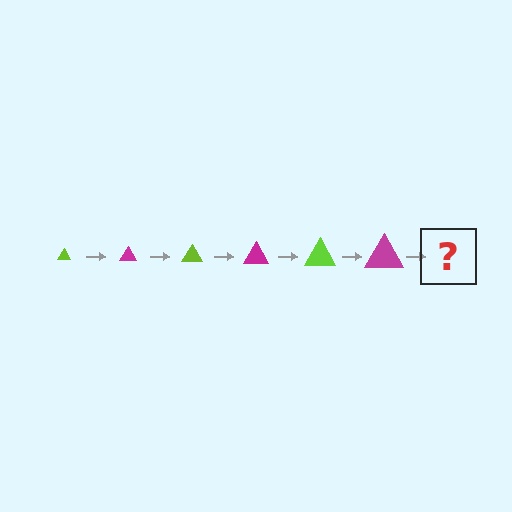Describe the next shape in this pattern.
It should be a lime triangle, larger than the previous one.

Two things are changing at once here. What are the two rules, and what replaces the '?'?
The two rules are that the triangle grows larger each step and the color cycles through lime and magenta. The '?' should be a lime triangle, larger than the previous one.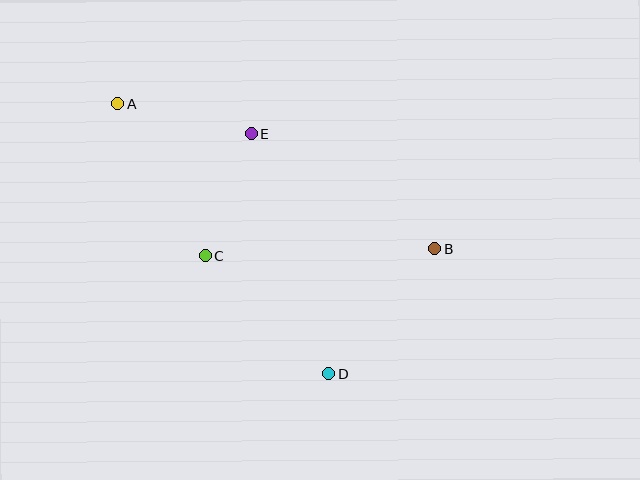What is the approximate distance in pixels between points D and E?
The distance between D and E is approximately 252 pixels.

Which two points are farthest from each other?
Points A and B are farthest from each other.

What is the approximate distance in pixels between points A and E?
The distance between A and E is approximately 137 pixels.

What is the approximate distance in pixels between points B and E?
The distance between B and E is approximately 216 pixels.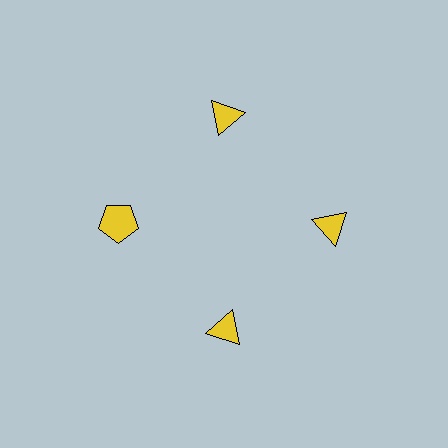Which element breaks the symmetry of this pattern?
The yellow pentagon at roughly the 9 o'clock position breaks the symmetry. All other shapes are yellow triangles.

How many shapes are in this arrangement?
There are 4 shapes arranged in a ring pattern.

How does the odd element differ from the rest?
It has a different shape: pentagon instead of triangle.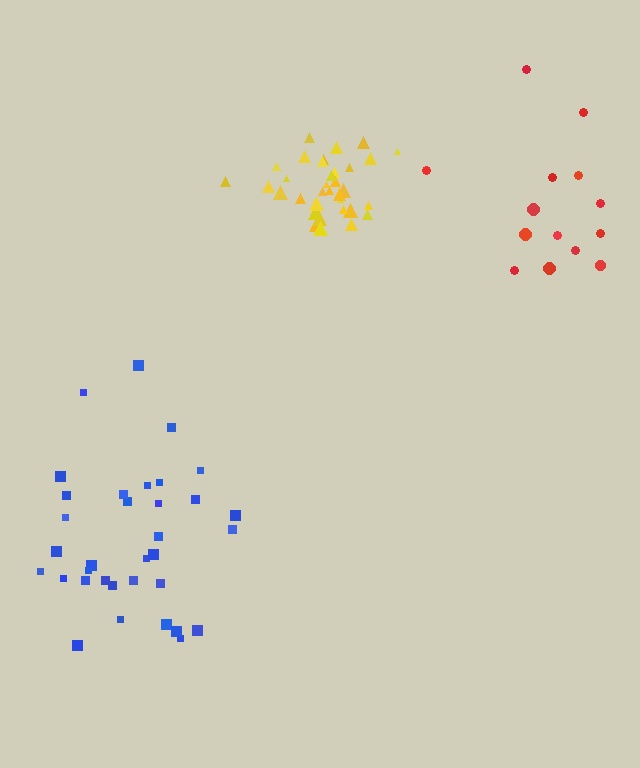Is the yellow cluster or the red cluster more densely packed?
Yellow.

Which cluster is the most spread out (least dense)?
Red.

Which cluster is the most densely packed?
Yellow.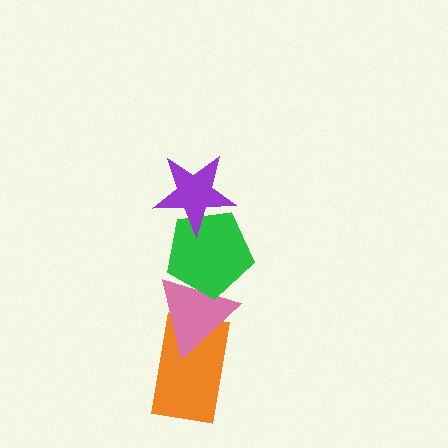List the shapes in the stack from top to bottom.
From top to bottom: the purple star, the green pentagon, the pink triangle, the orange rectangle.